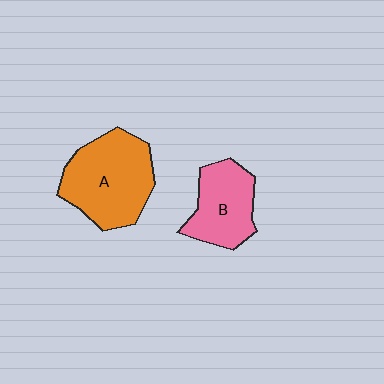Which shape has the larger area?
Shape A (orange).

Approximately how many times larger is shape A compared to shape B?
Approximately 1.5 times.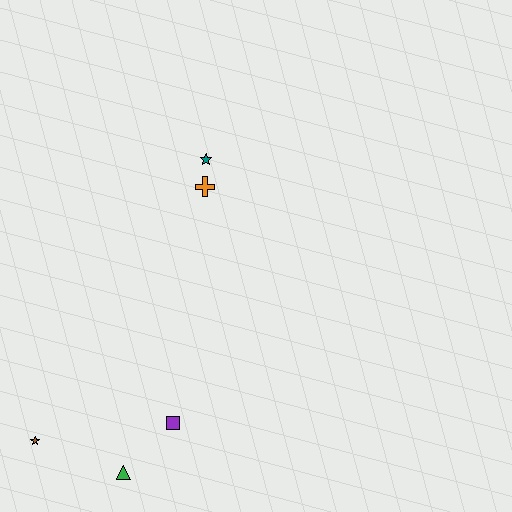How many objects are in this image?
There are 5 objects.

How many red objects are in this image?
There are no red objects.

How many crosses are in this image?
There is 1 cross.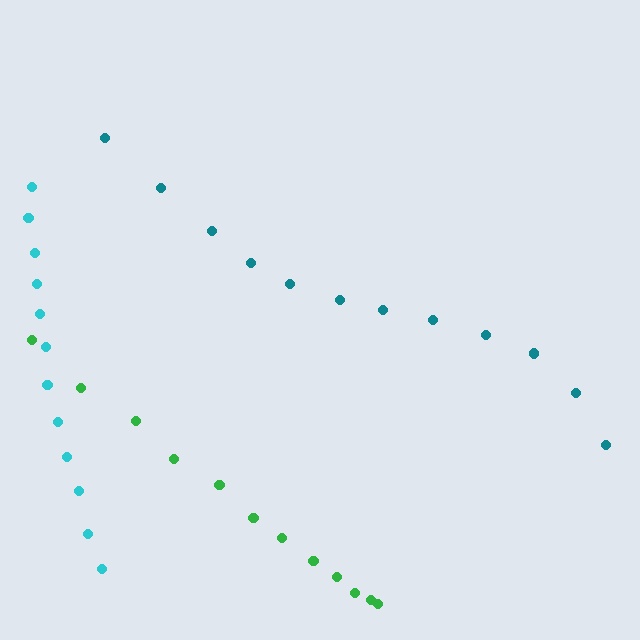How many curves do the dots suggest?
There are 3 distinct paths.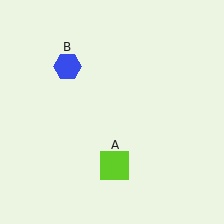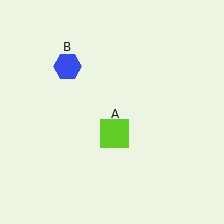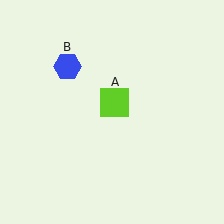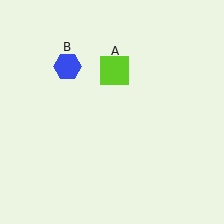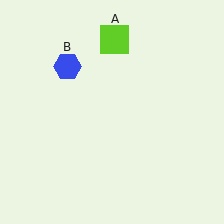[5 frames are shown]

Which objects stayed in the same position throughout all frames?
Blue hexagon (object B) remained stationary.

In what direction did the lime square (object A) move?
The lime square (object A) moved up.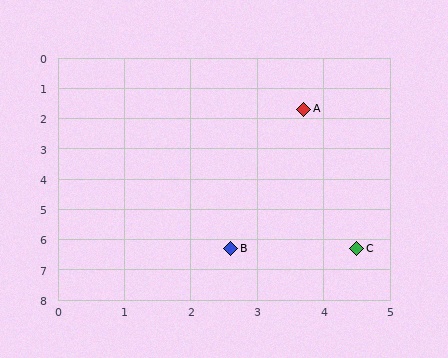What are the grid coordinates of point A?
Point A is at approximately (3.7, 1.7).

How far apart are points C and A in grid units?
Points C and A are about 4.7 grid units apart.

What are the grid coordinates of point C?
Point C is at approximately (4.5, 6.3).